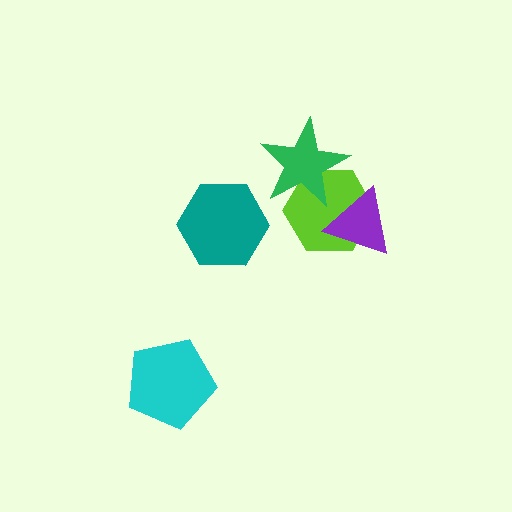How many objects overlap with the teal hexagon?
0 objects overlap with the teal hexagon.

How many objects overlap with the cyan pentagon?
0 objects overlap with the cyan pentagon.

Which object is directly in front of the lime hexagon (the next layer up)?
The purple triangle is directly in front of the lime hexagon.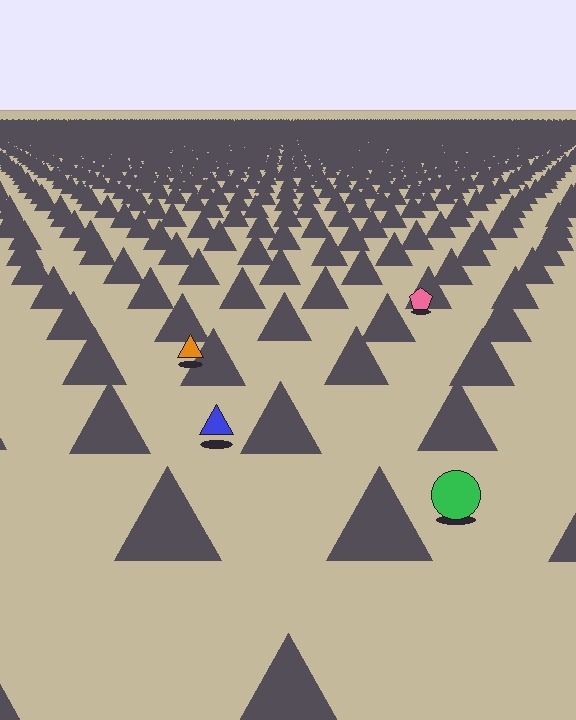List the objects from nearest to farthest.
From nearest to farthest: the green circle, the blue triangle, the orange triangle, the pink pentagon.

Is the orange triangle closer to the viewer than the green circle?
No. The green circle is closer — you can tell from the texture gradient: the ground texture is coarser near it.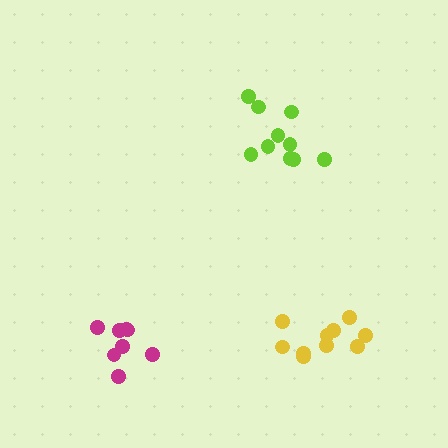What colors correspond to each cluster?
The clusters are colored: yellow, lime, magenta.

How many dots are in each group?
Group 1: 10 dots, Group 2: 10 dots, Group 3: 8 dots (28 total).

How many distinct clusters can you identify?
There are 3 distinct clusters.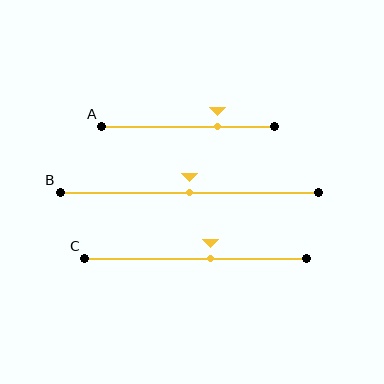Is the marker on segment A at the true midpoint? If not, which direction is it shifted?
No, the marker on segment A is shifted to the right by about 17% of the segment length.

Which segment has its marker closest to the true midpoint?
Segment B has its marker closest to the true midpoint.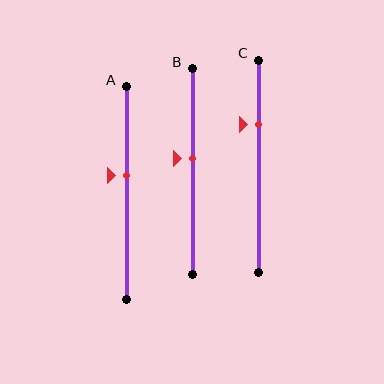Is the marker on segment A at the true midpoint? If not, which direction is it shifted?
No, the marker on segment A is shifted upward by about 8% of the segment length.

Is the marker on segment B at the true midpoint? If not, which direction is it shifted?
No, the marker on segment B is shifted upward by about 6% of the segment length.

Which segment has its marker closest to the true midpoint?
Segment B has its marker closest to the true midpoint.